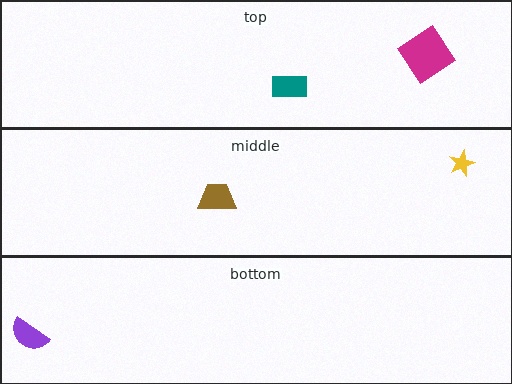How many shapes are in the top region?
2.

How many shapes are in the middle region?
2.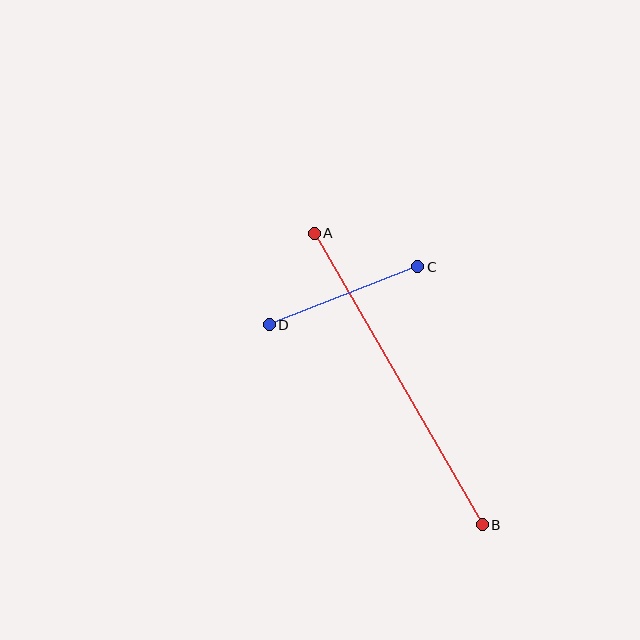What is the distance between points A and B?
The distance is approximately 336 pixels.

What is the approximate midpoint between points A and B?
The midpoint is at approximately (398, 379) pixels.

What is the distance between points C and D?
The distance is approximately 160 pixels.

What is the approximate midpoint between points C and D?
The midpoint is at approximately (343, 296) pixels.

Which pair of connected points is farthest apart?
Points A and B are farthest apart.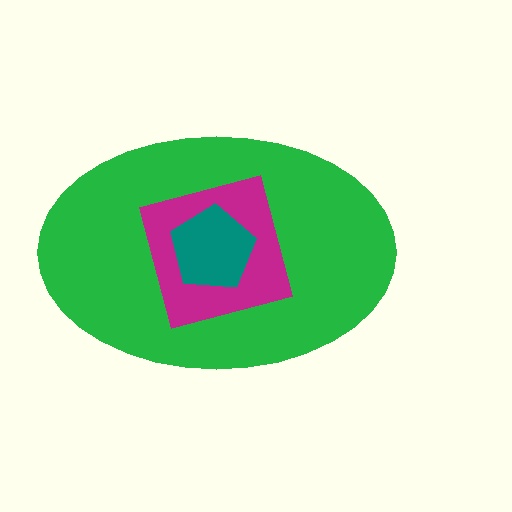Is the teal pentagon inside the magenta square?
Yes.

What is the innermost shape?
The teal pentagon.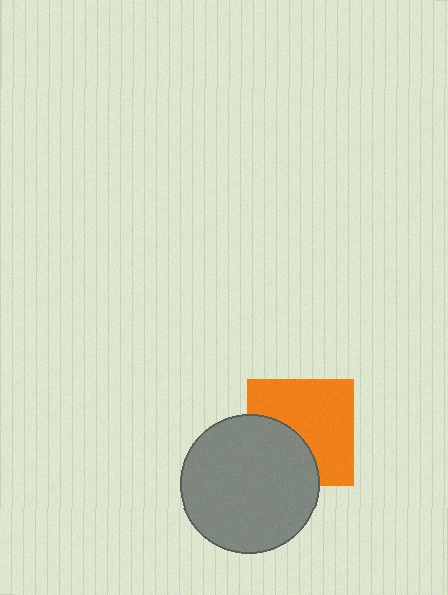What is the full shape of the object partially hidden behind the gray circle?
The partially hidden object is an orange square.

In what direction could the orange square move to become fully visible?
The orange square could move toward the upper-right. That would shift it out from behind the gray circle entirely.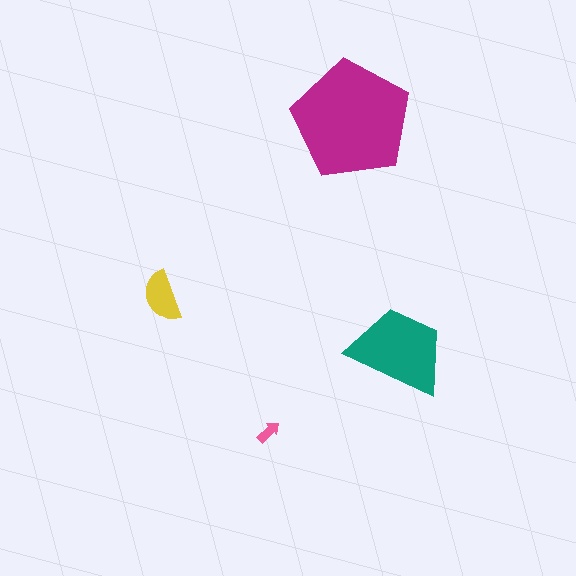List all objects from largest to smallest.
The magenta pentagon, the teal trapezoid, the yellow semicircle, the pink arrow.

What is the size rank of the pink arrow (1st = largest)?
4th.